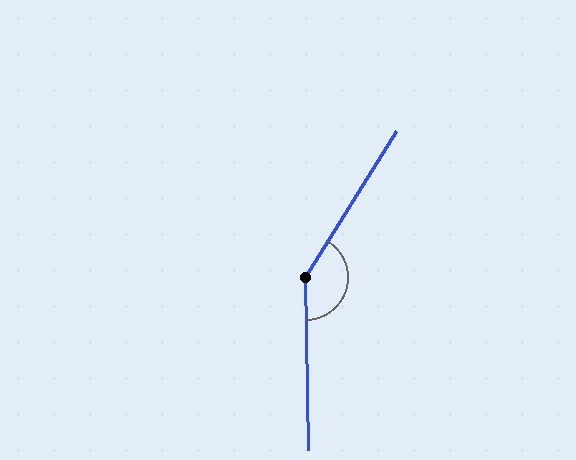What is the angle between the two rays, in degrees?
Approximately 147 degrees.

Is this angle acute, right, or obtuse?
It is obtuse.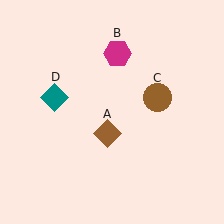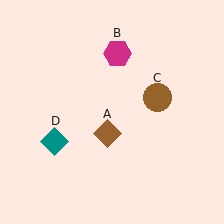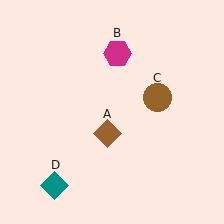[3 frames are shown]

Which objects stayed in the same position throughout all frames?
Brown diamond (object A) and magenta hexagon (object B) and brown circle (object C) remained stationary.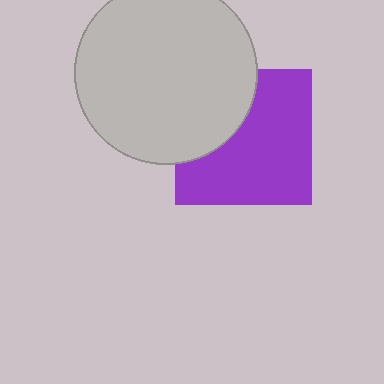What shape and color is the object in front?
The object in front is a light gray circle.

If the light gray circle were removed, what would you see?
You would see the complete purple square.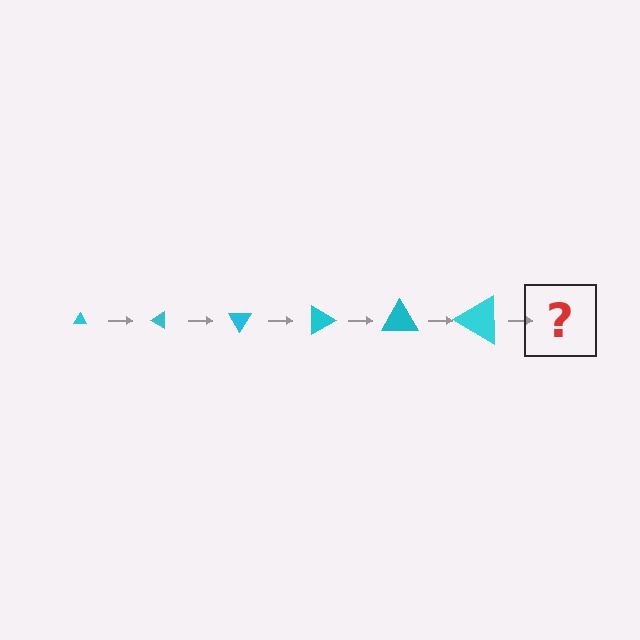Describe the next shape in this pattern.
It should be a triangle, larger than the previous one and rotated 180 degrees from the start.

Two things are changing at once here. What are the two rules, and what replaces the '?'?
The two rules are that the triangle grows larger each step and it rotates 30 degrees each step. The '?' should be a triangle, larger than the previous one and rotated 180 degrees from the start.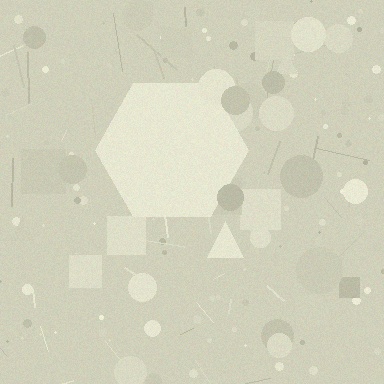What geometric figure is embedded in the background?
A hexagon is embedded in the background.